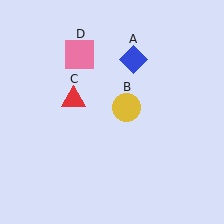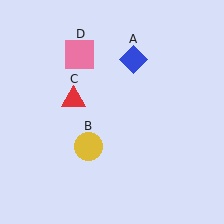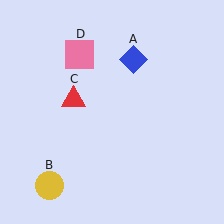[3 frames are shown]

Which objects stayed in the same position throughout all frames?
Blue diamond (object A) and red triangle (object C) and pink square (object D) remained stationary.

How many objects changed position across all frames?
1 object changed position: yellow circle (object B).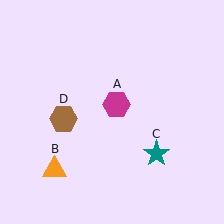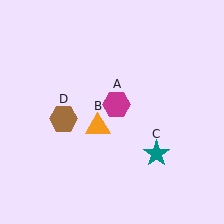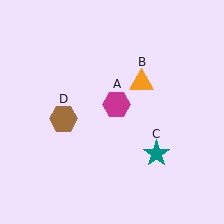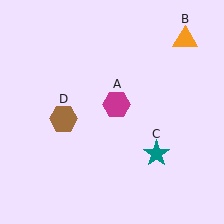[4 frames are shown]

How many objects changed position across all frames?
1 object changed position: orange triangle (object B).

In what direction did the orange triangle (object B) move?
The orange triangle (object B) moved up and to the right.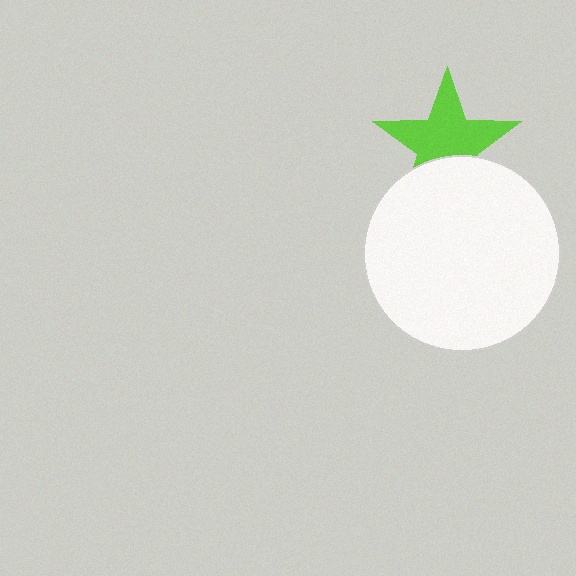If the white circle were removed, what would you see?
You would see the complete lime star.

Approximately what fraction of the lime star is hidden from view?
Roughly 34% of the lime star is hidden behind the white circle.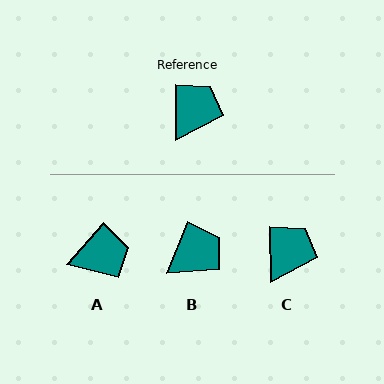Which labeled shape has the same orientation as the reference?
C.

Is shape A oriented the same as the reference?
No, it is off by about 42 degrees.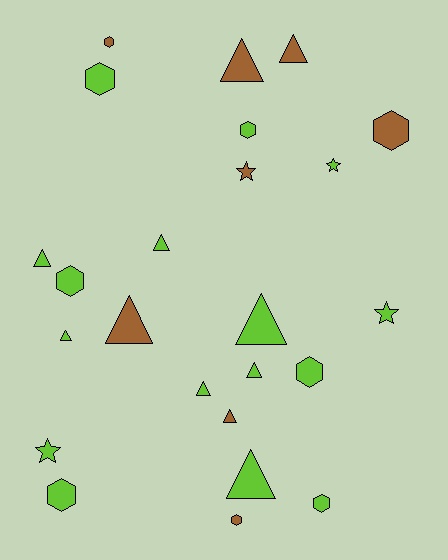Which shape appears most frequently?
Triangle, with 11 objects.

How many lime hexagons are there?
There are 6 lime hexagons.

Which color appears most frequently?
Lime, with 16 objects.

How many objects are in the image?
There are 24 objects.